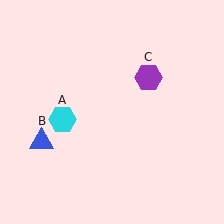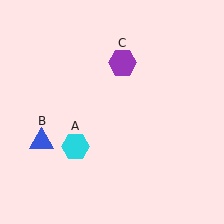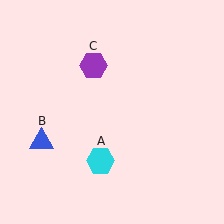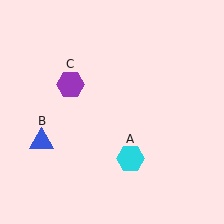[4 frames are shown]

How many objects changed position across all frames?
2 objects changed position: cyan hexagon (object A), purple hexagon (object C).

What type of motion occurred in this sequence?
The cyan hexagon (object A), purple hexagon (object C) rotated counterclockwise around the center of the scene.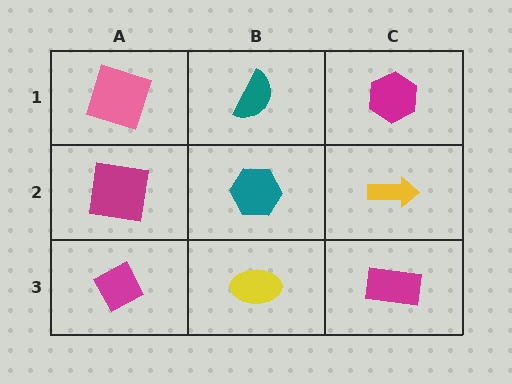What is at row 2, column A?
A magenta square.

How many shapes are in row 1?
3 shapes.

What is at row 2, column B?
A teal hexagon.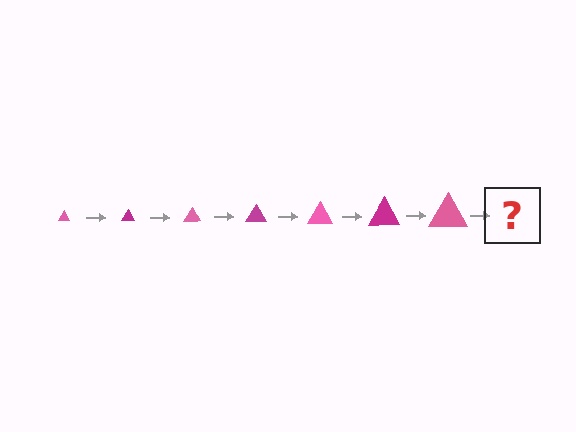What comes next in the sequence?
The next element should be a magenta triangle, larger than the previous one.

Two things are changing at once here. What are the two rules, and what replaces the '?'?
The two rules are that the triangle grows larger each step and the color cycles through pink and magenta. The '?' should be a magenta triangle, larger than the previous one.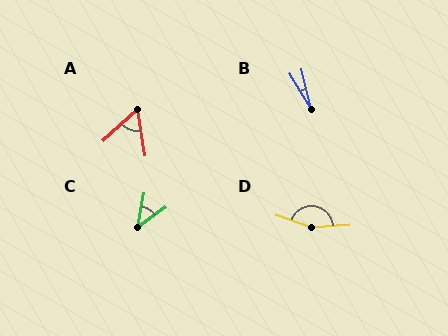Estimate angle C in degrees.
Approximately 44 degrees.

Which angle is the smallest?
B, at approximately 17 degrees.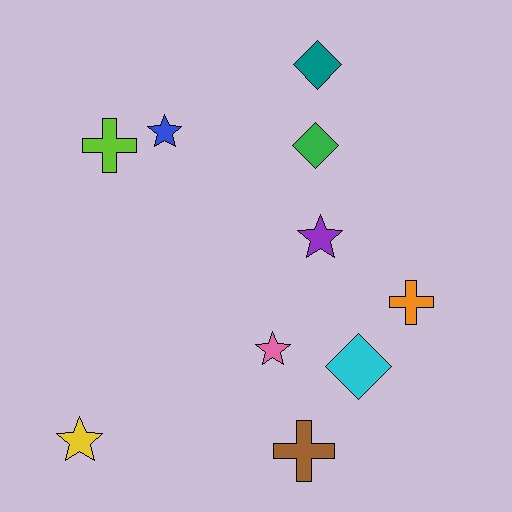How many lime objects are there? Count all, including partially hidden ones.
There is 1 lime object.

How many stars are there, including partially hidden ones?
There are 4 stars.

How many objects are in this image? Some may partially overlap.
There are 10 objects.